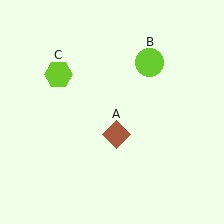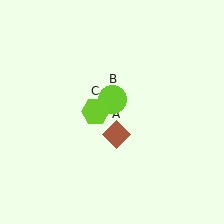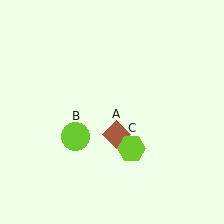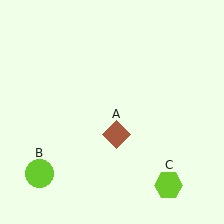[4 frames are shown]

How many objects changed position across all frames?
2 objects changed position: lime circle (object B), lime hexagon (object C).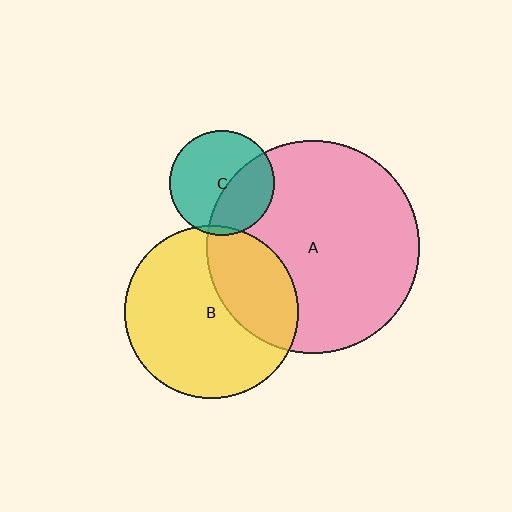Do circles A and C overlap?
Yes.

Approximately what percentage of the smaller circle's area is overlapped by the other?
Approximately 40%.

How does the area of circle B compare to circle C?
Approximately 2.7 times.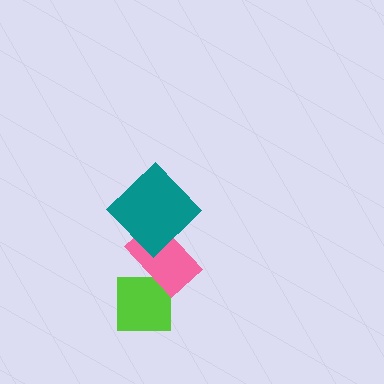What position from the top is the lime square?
The lime square is 3rd from the top.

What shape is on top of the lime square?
The pink rectangle is on top of the lime square.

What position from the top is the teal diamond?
The teal diamond is 1st from the top.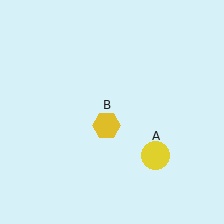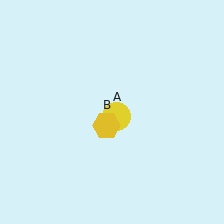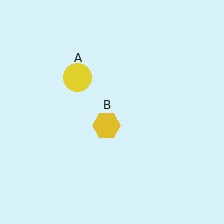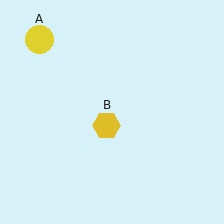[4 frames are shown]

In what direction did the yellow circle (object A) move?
The yellow circle (object A) moved up and to the left.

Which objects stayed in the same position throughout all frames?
Yellow hexagon (object B) remained stationary.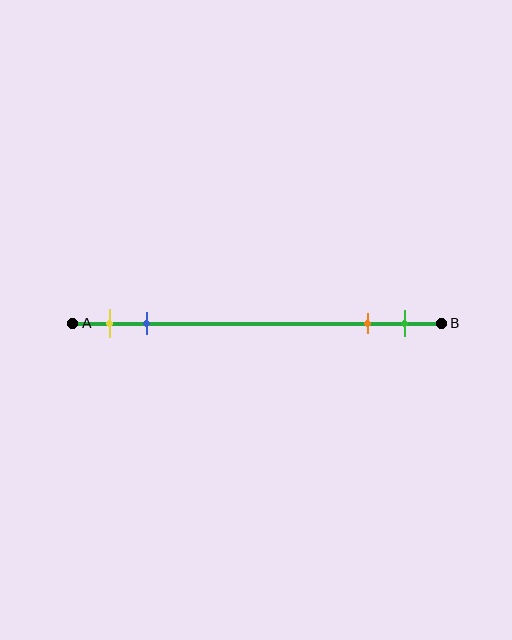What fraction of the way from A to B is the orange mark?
The orange mark is approximately 80% (0.8) of the way from A to B.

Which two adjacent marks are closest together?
The orange and green marks are the closest adjacent pair.